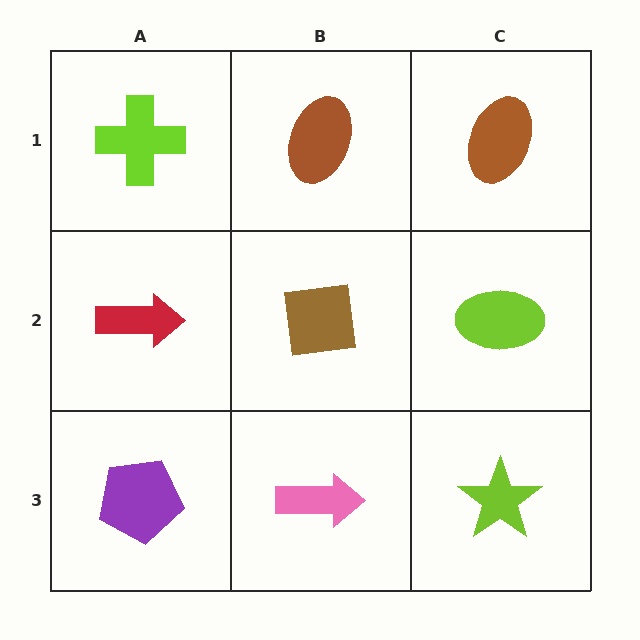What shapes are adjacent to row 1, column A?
A red arrow (row 2, column A), a brown ellipse (row 1, column B).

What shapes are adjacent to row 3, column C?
A lime ellipse (row 2, column C), a pink arrow (row 3, column B).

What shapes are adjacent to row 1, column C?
A lime ellipse (row 2, column C), a brown ellipse (row 1, column B).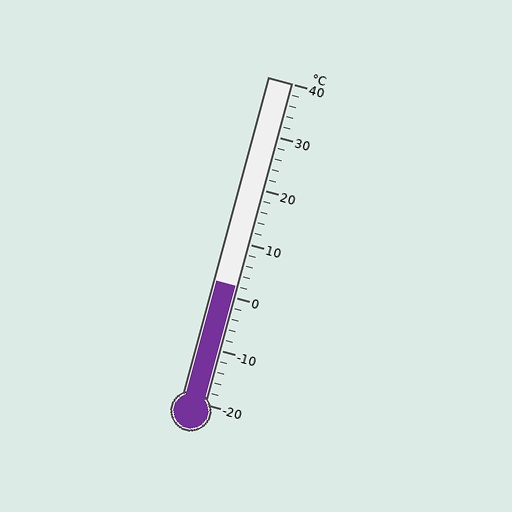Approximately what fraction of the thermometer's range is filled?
The thermometer is filled to approximately 35% of its range.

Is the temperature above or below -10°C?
The temperature is above -10°C.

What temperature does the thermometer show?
The thermometer shows approximately 2°C.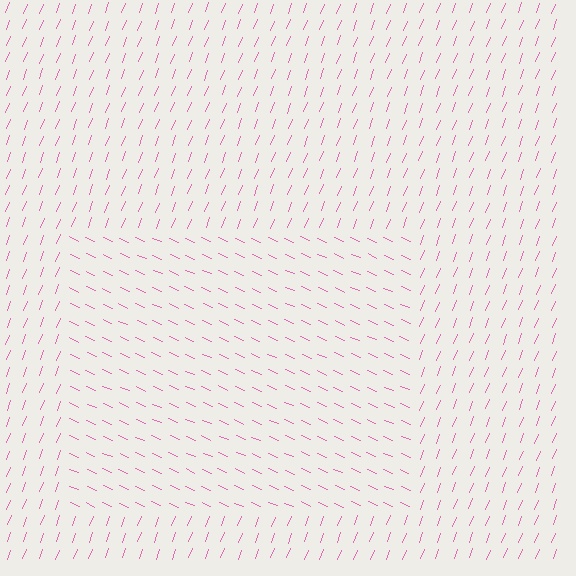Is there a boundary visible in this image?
Yes, there is a texture boundary formed by a change in line orientation.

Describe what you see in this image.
The image is filled with small pink line segments. A rectangle region in the image has lines oriented differently from the surrounding lines, creating a visible texture boundary.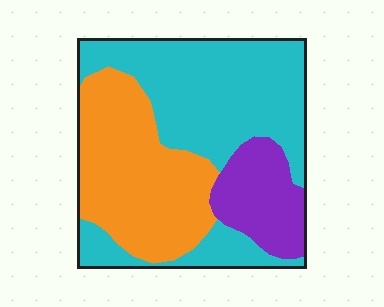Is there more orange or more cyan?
Cyan.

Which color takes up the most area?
Cyan, at roughly 50%.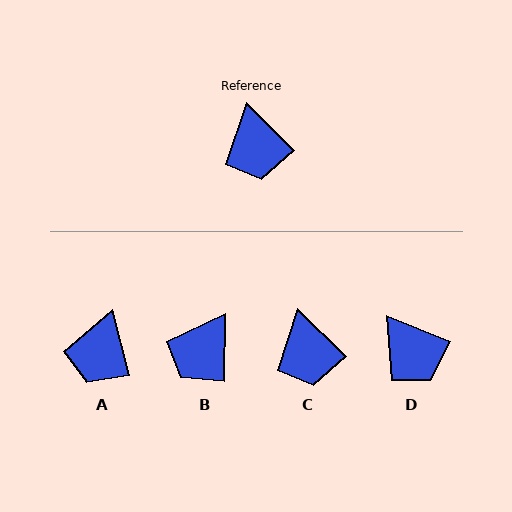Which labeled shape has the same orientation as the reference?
C.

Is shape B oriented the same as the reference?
No, it is off by about 46 degrees.